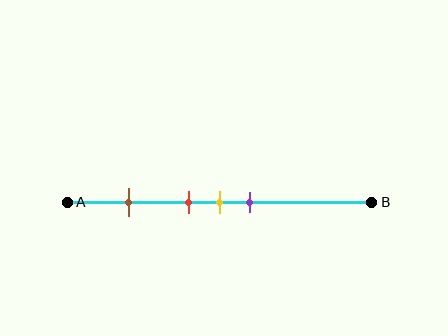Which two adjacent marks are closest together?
The red and yellow marks are the closest adjacent pair.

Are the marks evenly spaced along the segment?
No, the marks are not evenly spaced.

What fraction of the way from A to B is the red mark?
The red mark is approximately 40% (0.4) of the way from A to B.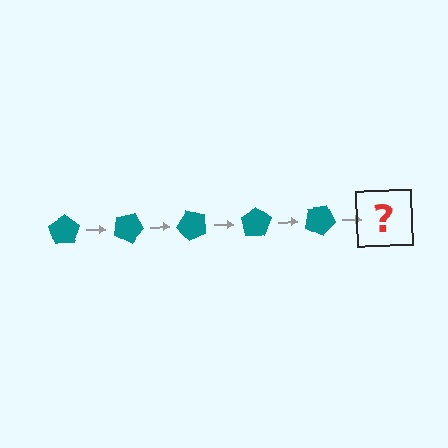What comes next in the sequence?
The next element should be a teal pentagon rotated 125 degrees.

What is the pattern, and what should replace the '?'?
The pattern is that the pentagon rotates 25 degrees each step. The '?' should be a teal pentagon rotated 125 degrees.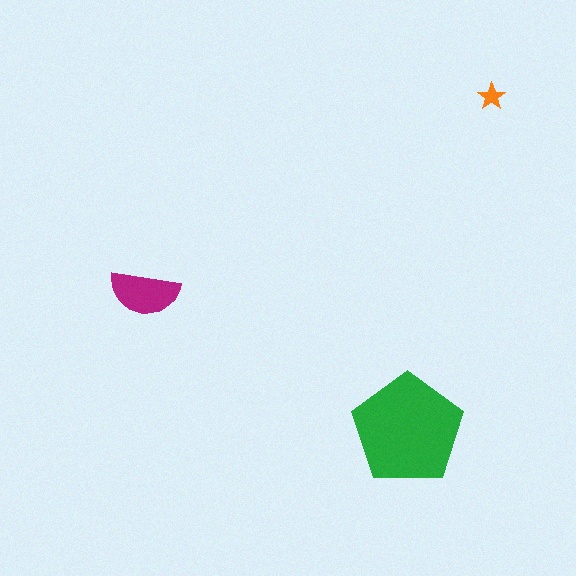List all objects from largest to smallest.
The green pentagon, the magenta semicircle, the orange star.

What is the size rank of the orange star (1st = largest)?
3rd.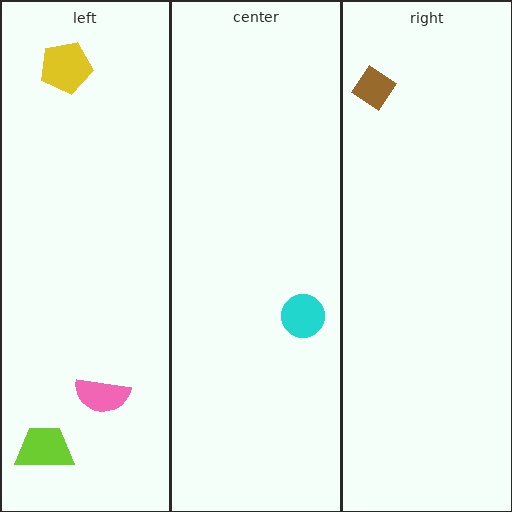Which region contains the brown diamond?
The right region.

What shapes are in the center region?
The cyan circle.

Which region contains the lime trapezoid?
The left region.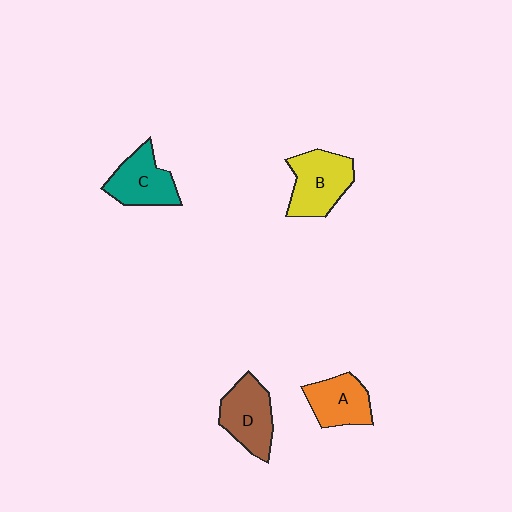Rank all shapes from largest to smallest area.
From largest to smallest: B (yellow), D (brown), C (teal), A (orange).